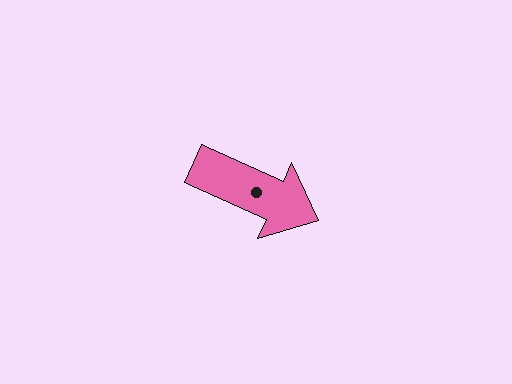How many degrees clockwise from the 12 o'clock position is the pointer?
Approximately 114 degrees.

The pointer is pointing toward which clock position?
Roughly 4 o'clock.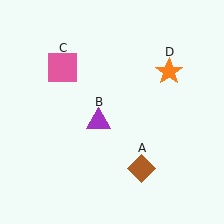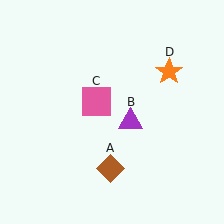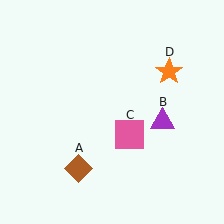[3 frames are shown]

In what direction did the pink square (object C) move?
The pink square (object C) moved down and to the right.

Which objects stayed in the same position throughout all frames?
Orange star (object D) remained stationary.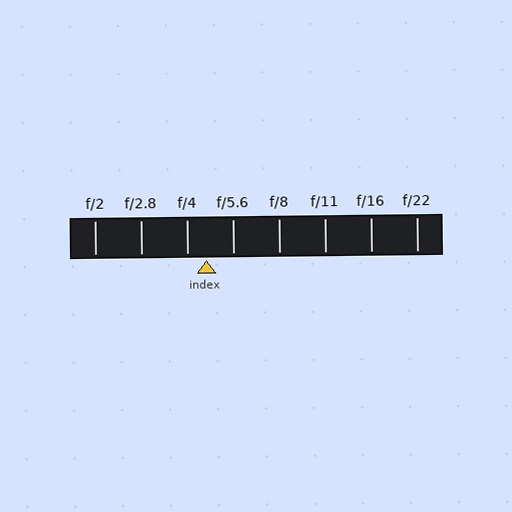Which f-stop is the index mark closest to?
The index mark is closest to f/4.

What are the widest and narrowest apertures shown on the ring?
The widest aperture shown is f/2 and the narrowest is f/22.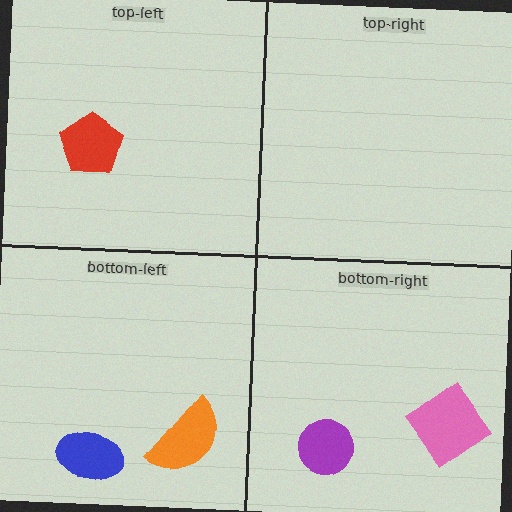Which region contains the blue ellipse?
The bottom-left region.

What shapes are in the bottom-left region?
The orange semicircle, the blue ellipse.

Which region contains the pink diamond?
The bottom-right region.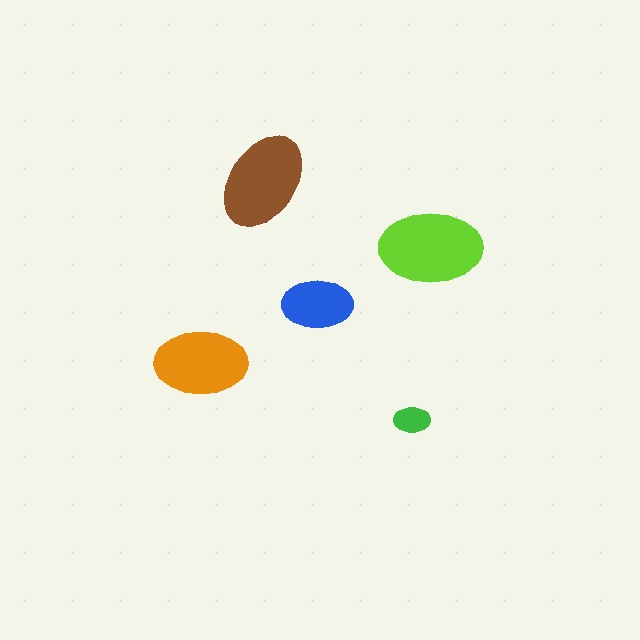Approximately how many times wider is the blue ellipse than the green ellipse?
About 2 times wider.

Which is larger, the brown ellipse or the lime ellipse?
The lime one.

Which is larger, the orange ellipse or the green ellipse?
The orange one.